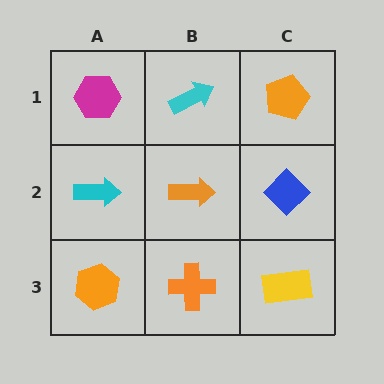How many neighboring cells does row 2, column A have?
3.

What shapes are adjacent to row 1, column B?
An orange arrow (row 2, column B), a magenta hexagon (row 1, column A), an orange pentagon (row 1, column C).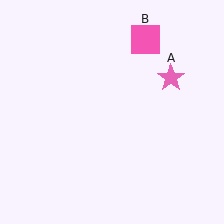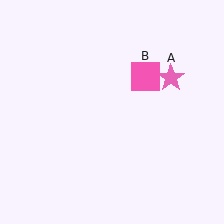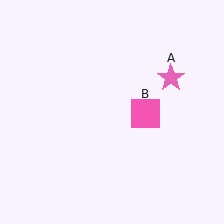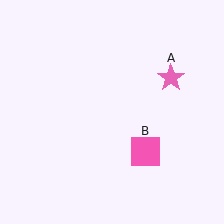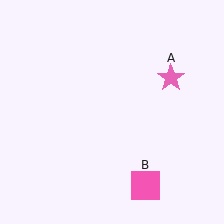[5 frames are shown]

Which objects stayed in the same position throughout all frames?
Pink star (object A) remained stationary.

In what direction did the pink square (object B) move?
The pink square (object B) moved down.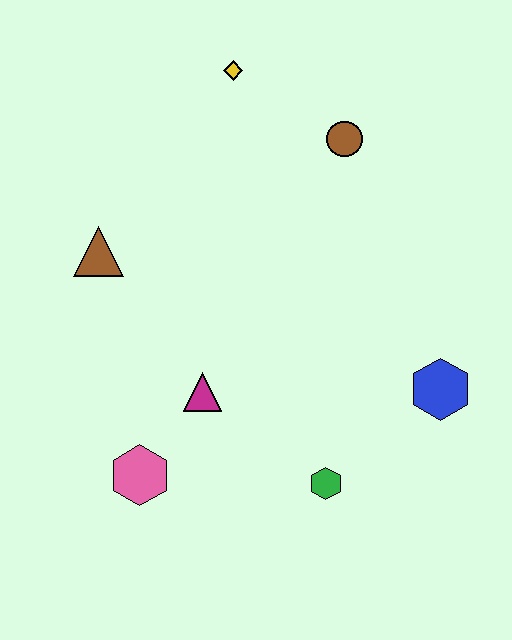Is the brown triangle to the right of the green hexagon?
No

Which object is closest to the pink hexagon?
The magenta triangle is closest to the pink hexagon.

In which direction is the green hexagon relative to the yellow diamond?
The green hexagon is below the yellow diamond.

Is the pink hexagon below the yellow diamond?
Yes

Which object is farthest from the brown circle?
The pink hexagon is farthest from the brown circle.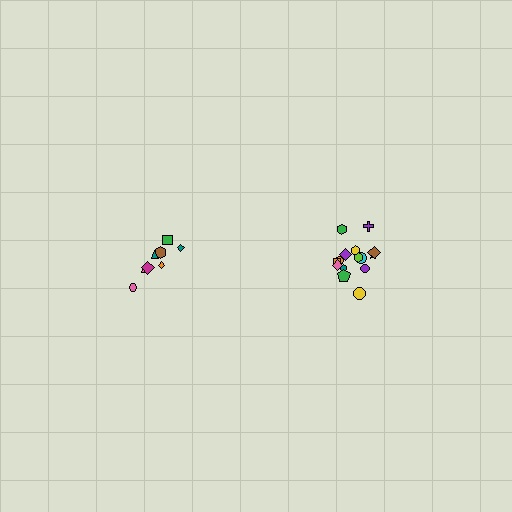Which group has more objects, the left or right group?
The right group.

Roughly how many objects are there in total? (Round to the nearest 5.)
Roughly 25 objects in total.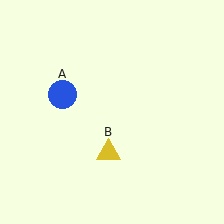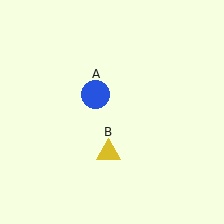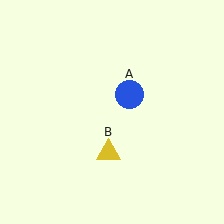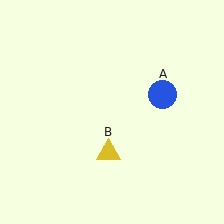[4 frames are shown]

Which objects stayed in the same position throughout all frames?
Yellow triangle (object B) remained stationary.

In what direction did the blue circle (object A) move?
The blue circle (object A) moved right.